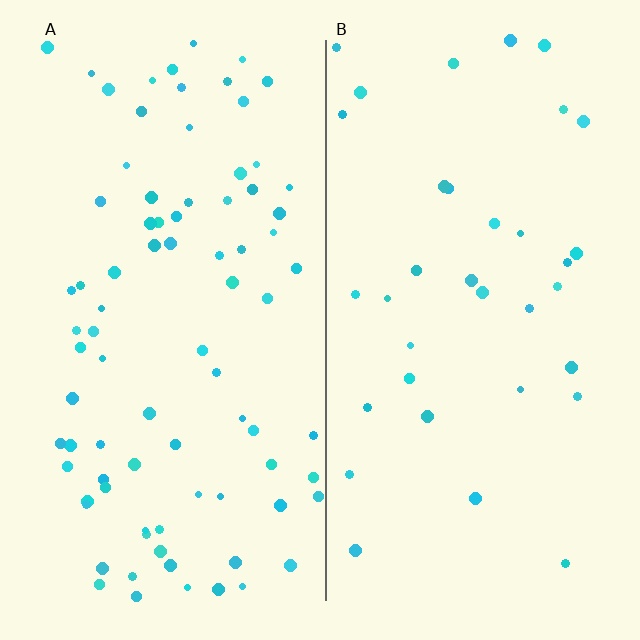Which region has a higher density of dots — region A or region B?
A (the left).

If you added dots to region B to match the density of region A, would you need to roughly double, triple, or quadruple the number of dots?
Approximately double.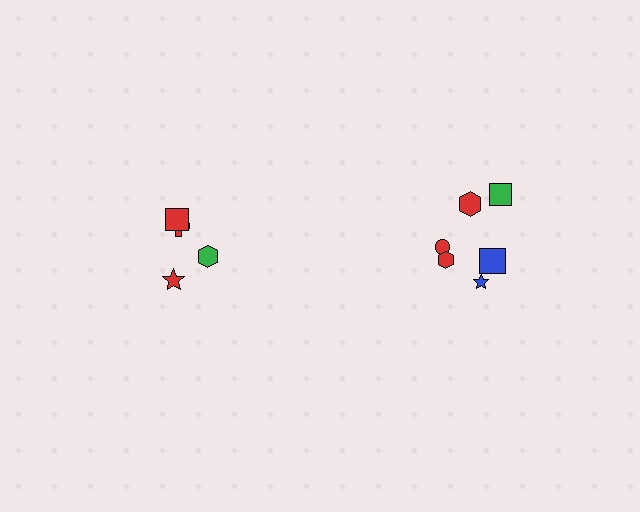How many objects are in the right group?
There are 6 objects.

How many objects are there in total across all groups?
There are 10 objects.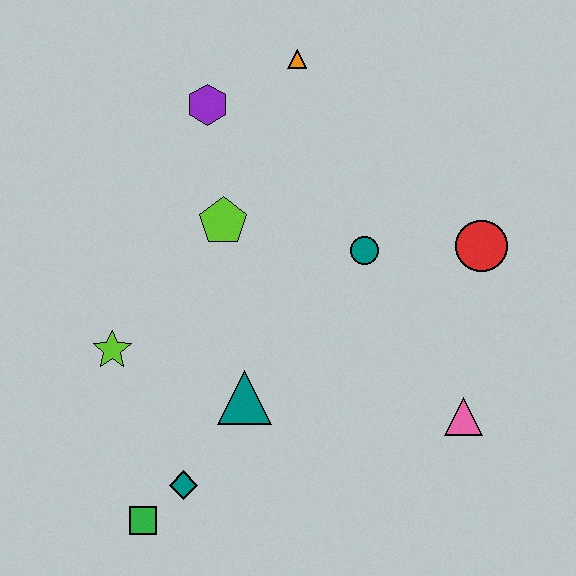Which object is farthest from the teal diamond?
The orange triangle is farthest from the teal diamond.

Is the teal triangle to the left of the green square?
No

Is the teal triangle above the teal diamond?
Yes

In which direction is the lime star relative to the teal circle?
The lime star is to the left of the teal circle.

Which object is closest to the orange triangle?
The purple hexagon is closest to the orange triangle.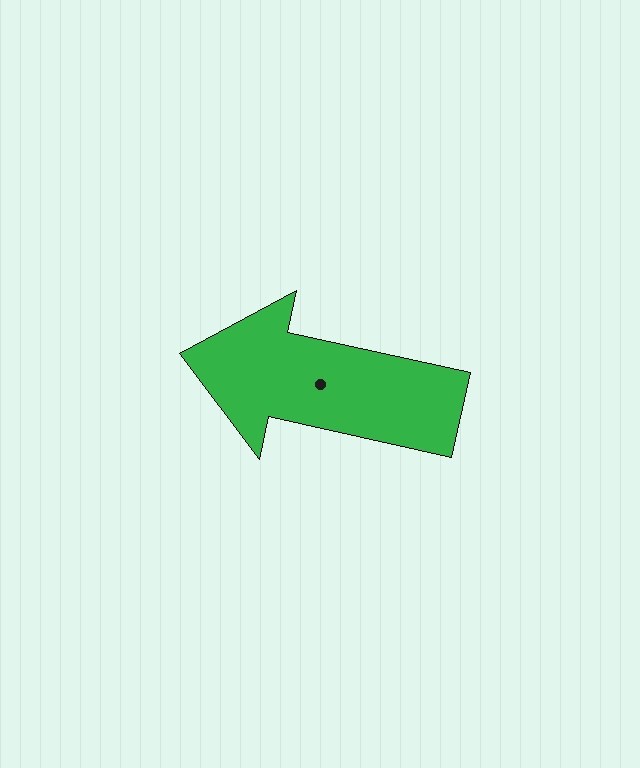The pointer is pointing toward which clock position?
Roughly 9 o'clock.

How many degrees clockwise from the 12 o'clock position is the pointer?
Approximately 282 degrees.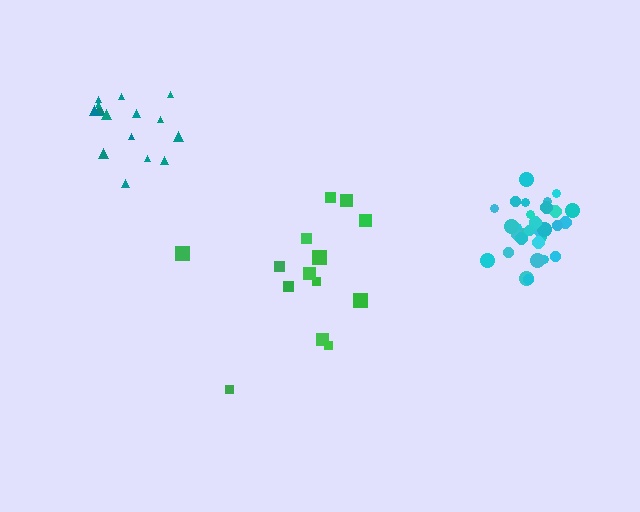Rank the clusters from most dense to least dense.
cyan, teal, green.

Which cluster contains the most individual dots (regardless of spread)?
Cyan (30).